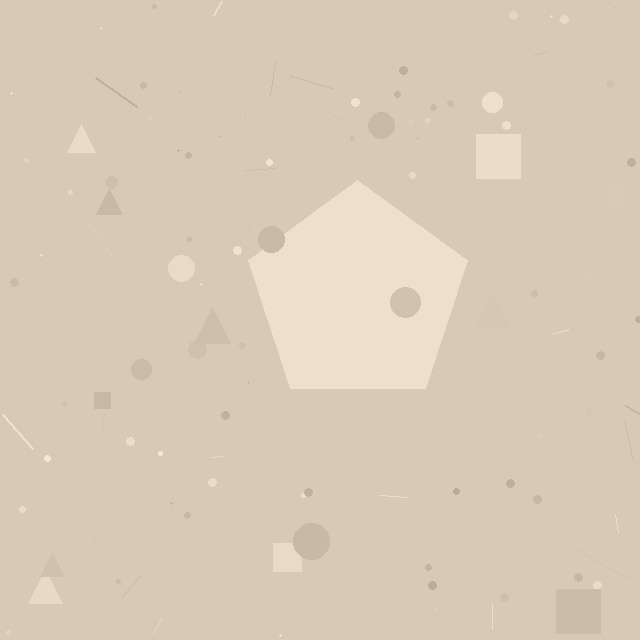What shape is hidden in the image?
A pentagon is hidden in the image.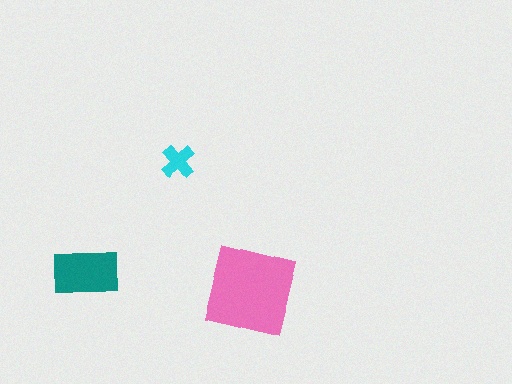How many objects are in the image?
There are 3 objects in the image.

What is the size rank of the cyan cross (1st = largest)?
3rd.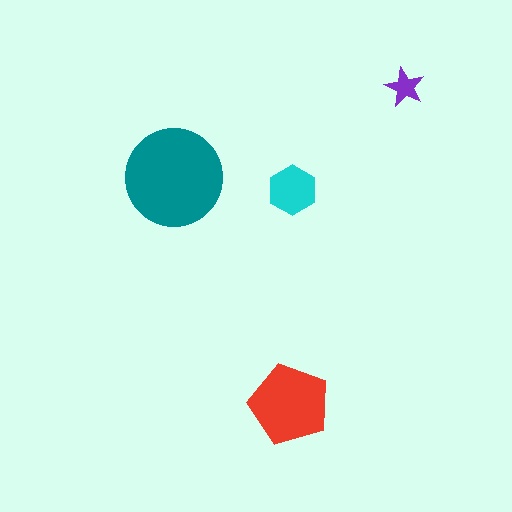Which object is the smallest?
The purple star.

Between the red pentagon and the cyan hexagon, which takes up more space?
The red pentagon.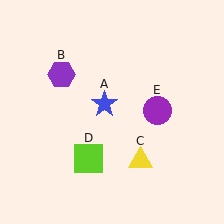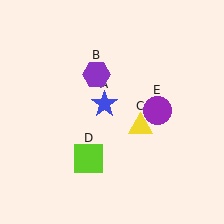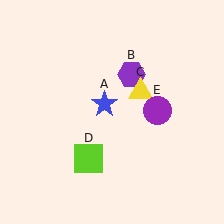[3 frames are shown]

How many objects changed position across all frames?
2 objects changed position: purple hexagon (object B), yellow triangle (object C).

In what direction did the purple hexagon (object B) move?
The purple hexagon (object B) moved right.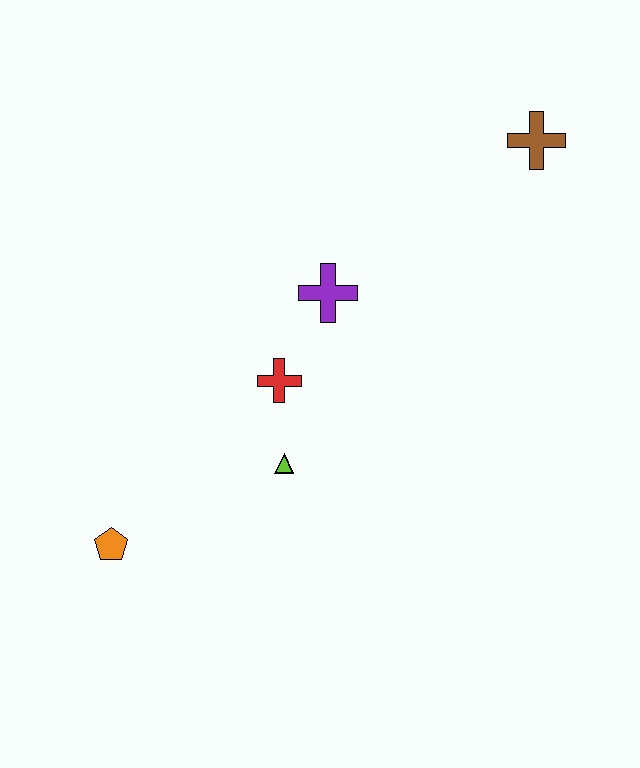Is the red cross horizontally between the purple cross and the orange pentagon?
Yes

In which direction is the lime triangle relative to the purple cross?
The lime triangle is below the purple cross.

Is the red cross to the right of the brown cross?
No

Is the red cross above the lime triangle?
Yes